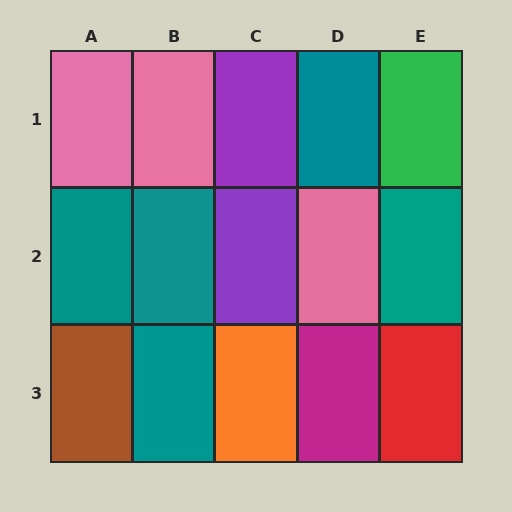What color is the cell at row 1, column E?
Green.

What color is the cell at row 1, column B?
Pink.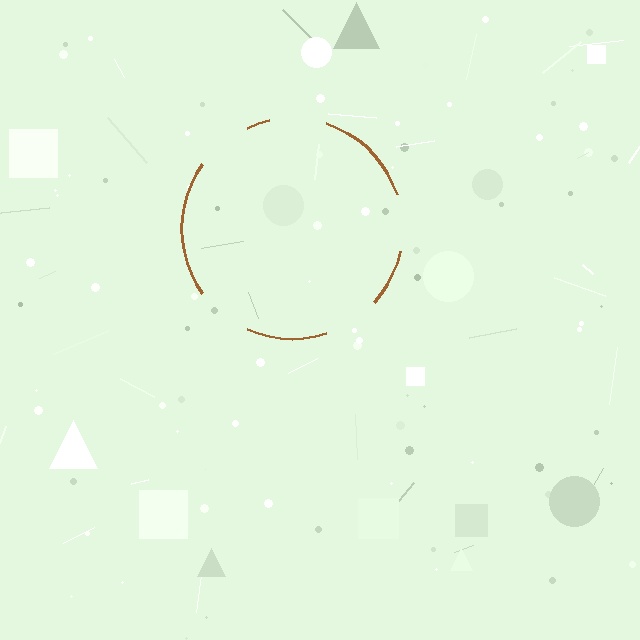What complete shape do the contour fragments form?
The contour fragments form a circle.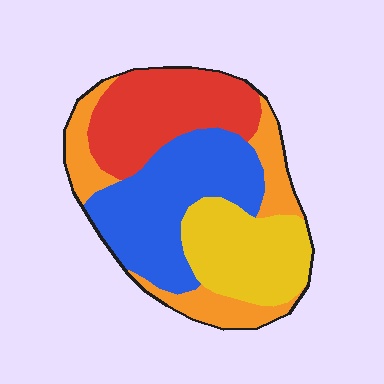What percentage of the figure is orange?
Orange takes up less than a quarter of the figure.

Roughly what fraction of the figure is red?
Red covers about 25% of the figure.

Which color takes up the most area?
Blue, at roughly 30%.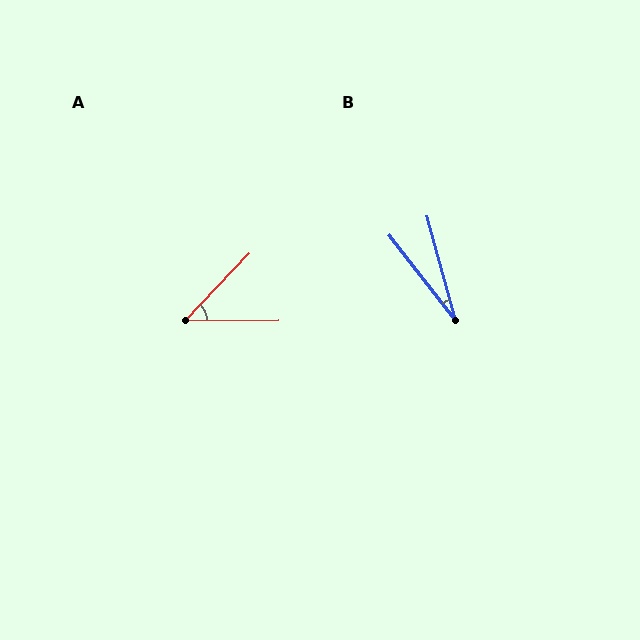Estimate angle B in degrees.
Approximately 22 degrees.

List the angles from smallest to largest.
B (22°), A (46°).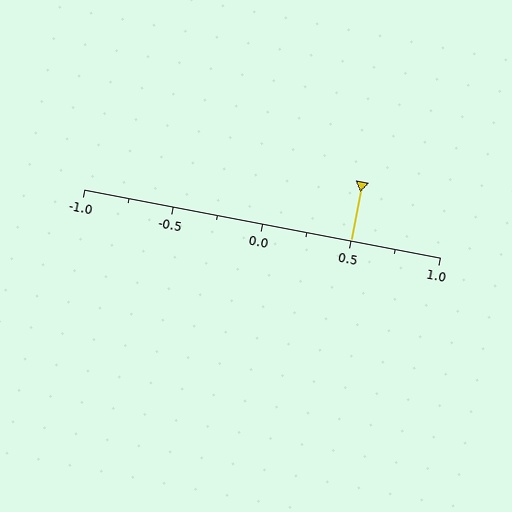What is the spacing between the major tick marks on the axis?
The major ticks are spaced 0.5 apart.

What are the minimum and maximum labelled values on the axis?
The axis runs from -1.0 to 1.0.